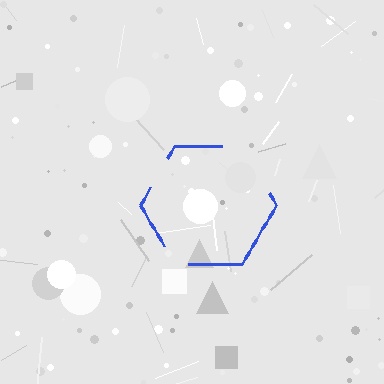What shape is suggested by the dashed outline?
The dashed outline suggests a hexagon.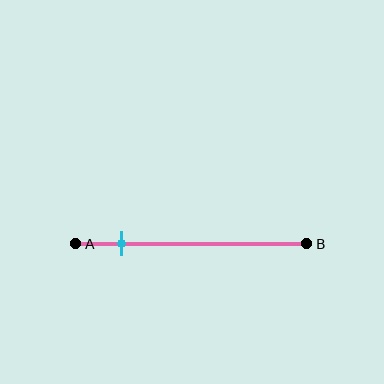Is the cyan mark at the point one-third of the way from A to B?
No, the mark is at about 20% from A, not at the 33% one-third point.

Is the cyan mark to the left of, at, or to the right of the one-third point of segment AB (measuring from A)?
The cyan mark is to the left of the one-third point of segment AB.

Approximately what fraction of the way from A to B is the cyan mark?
The cyan mark is approximately 20% of the way from A to B.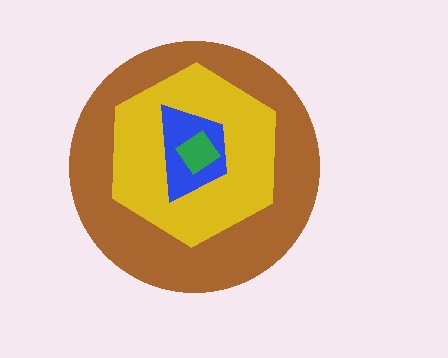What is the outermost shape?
The brown circle.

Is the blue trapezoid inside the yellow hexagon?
Yes.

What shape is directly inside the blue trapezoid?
The green diamond.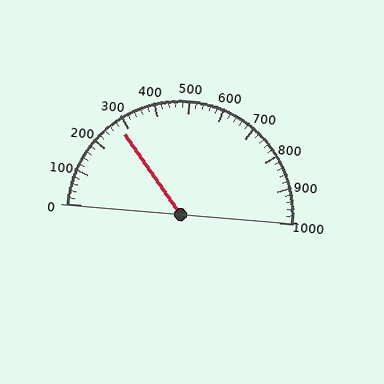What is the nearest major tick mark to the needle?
The nearest major tick mark is 300.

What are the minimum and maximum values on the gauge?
The gauge ranges from 0 to 1000.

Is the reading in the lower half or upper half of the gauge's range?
The reading is in the lower half of the range (0 to 1000).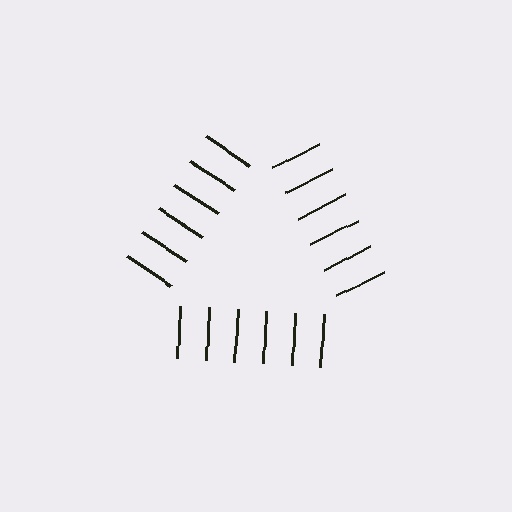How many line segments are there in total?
18 — 6 along each of the 3 edges.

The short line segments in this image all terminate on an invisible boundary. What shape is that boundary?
An illusory triangle — the line segments terminate on its edges but no continuous stroke is drawn.